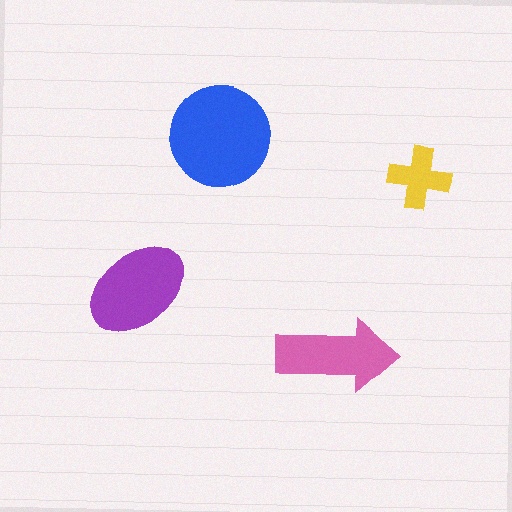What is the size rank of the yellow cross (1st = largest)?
4th.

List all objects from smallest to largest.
The yellow cross, the pink arrow, the purple ellipse, the blue circle.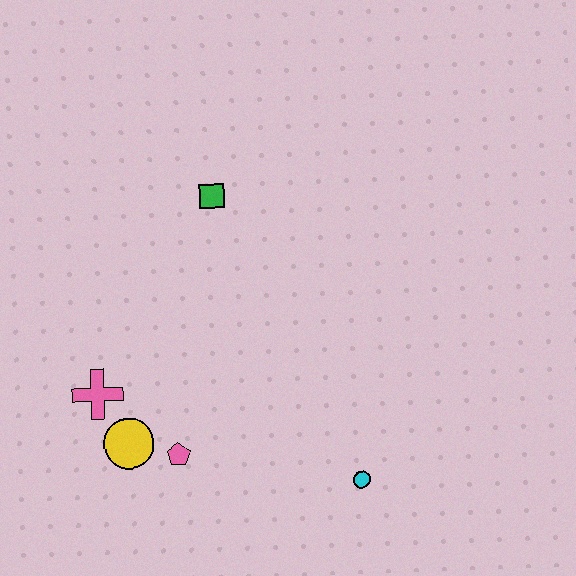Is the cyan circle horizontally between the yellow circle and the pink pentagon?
No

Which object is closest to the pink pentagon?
The yellow circle is closest to the pink pentagon.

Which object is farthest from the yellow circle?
The green square is farthest from the yellow circle.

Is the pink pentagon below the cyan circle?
No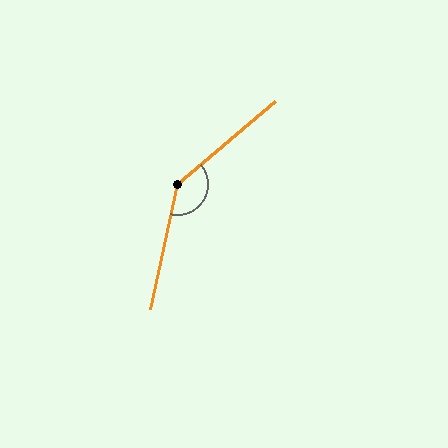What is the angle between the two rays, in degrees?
Approximately 142 degrees.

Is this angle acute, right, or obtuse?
It is obtuse.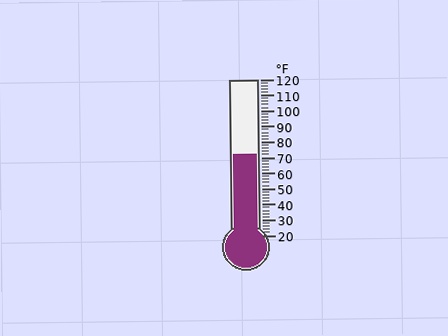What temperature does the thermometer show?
The thermometer shows approximately 72°F.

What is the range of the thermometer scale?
The thermometer scale ranges from 20°F to 120°F.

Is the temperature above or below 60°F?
The temperature is above 60°F.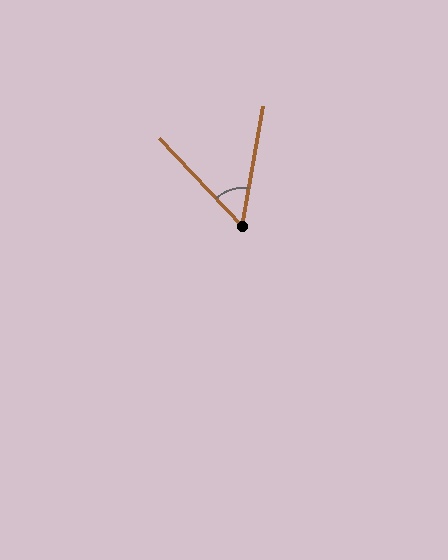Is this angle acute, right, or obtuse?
It is acute.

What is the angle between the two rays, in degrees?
Approximately 53 degrees.